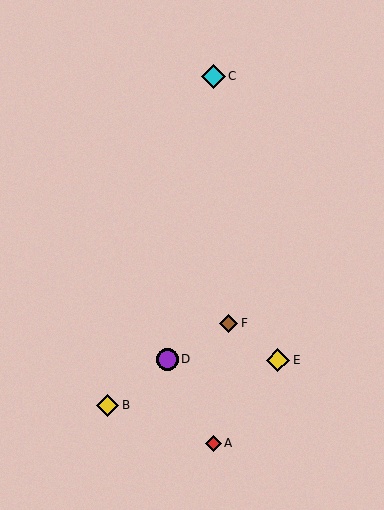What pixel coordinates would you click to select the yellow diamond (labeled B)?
Click at (108, 405) to select the yellow diamond B.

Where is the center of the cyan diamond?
The center of the cyan diamond is at (214, 76).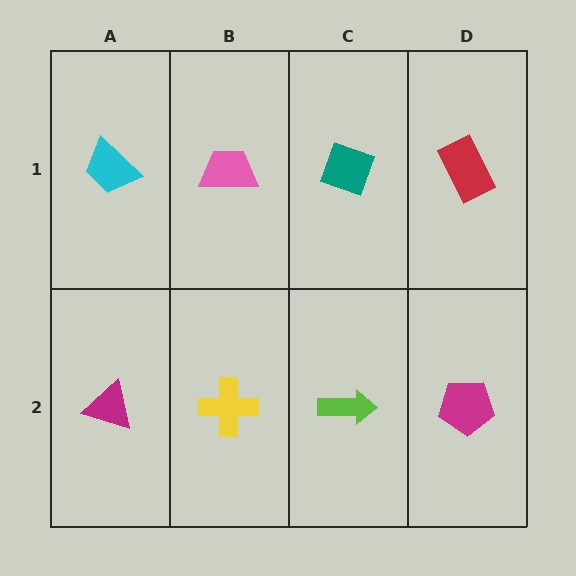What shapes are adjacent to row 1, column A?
A magenta triangle (row 2, column A), a pink trapezoid (row 1, column B).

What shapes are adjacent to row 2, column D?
A red rectangle (row 1, column D), a lime arrow (row 2, column C).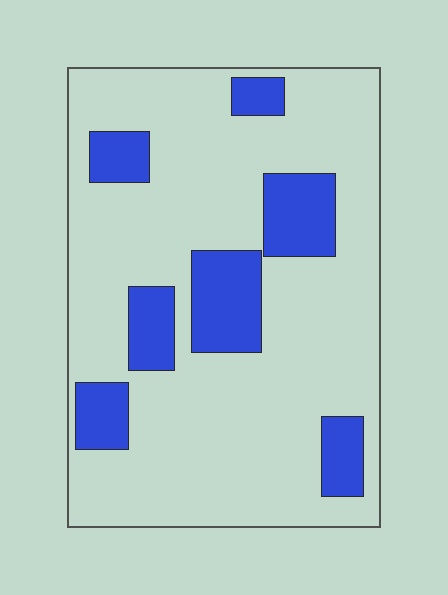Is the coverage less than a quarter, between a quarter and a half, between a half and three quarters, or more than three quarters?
Less than a quarter.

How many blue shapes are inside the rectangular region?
7.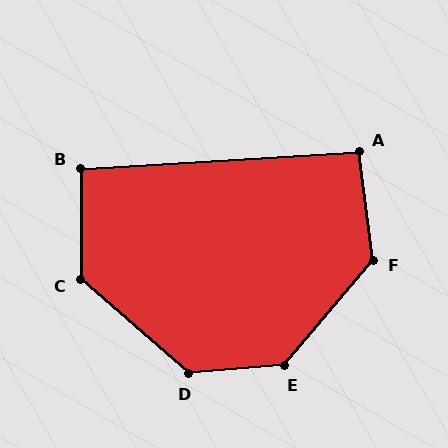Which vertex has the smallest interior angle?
B, at approximately 94 degrees.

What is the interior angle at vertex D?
Approximately 134 degrees (obtuse).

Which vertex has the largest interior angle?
E, at approximately 135 degrees.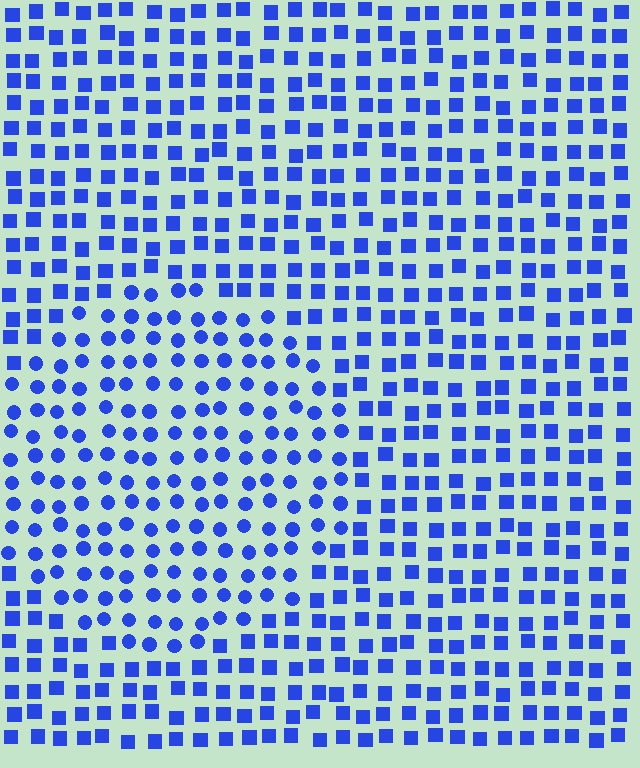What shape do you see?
I see a circle.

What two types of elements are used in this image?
The image uses circles inside the circle region and squares outside it.